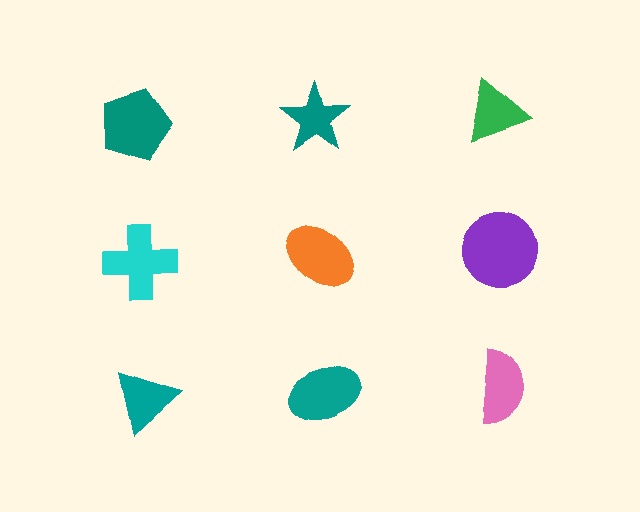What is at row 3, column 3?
A pink semicircle.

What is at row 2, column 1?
A cyan cross.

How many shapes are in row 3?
3 shapes.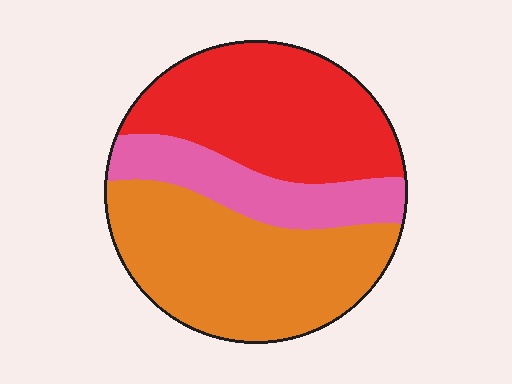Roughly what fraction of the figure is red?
Red takes up about three eighths (3/8) of the figure.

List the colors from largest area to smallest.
From largest to smallest: orange, red, pink.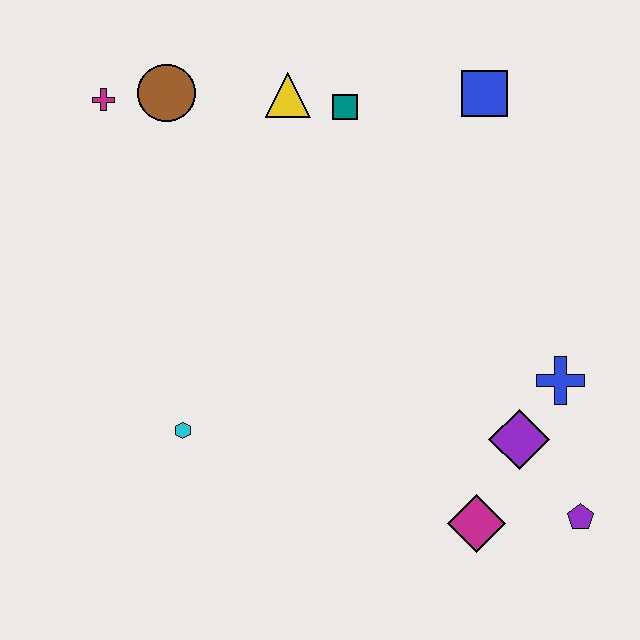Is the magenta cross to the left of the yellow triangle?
Yes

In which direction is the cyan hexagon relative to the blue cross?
The cyan hexagon is to the left of the blue cross.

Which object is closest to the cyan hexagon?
The magenta diamond is closest to the cyan hexagon.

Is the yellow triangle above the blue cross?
Yes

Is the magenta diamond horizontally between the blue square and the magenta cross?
Yes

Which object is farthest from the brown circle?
The purple pentagon is farthest from the brown circle.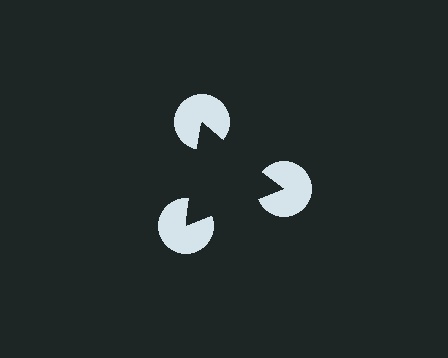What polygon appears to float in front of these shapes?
An illusory triangle — its edges are inferred from the aligned wedge cuts in the pac-man discs, not physically drawn.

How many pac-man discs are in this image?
There are 3 — one at each vertex of the illusory triangle.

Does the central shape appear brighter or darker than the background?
It typically appears slightly darker than the background, even though no actual brightness change is drawn.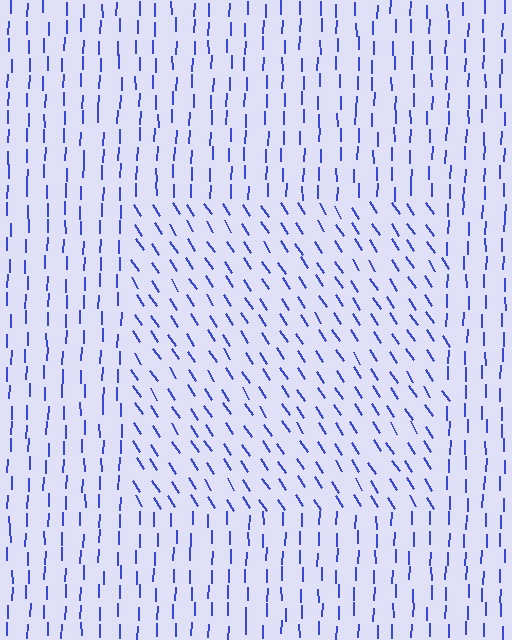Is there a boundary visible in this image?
Yes, there is a texture boundary formed by a change in line orientation.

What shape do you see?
I see a rectangle.